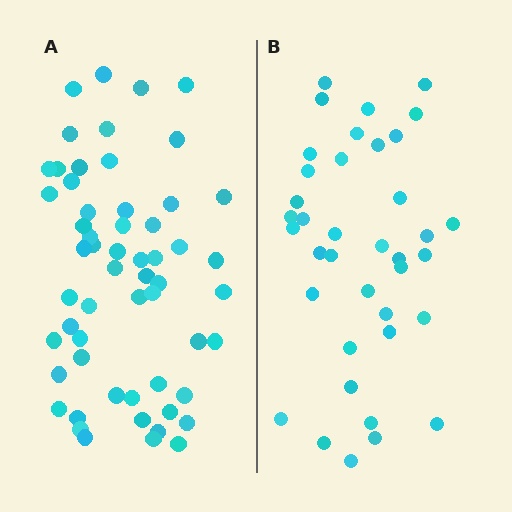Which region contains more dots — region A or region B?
Region A (the left region) has more dots.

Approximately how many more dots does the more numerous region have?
Region A has approximately 20 more dots than region B.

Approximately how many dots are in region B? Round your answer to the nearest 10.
About 40 dots. (The exact count is 38, which rounds to 40.)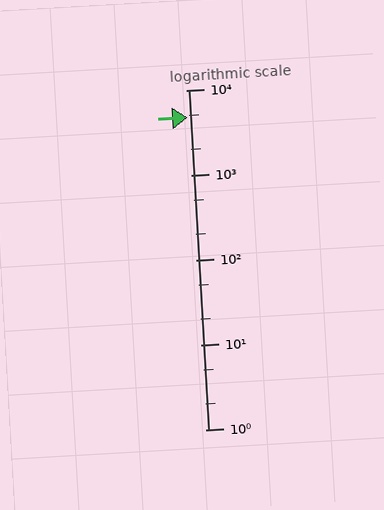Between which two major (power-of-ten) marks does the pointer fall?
The pointer is between 1000 and 10000.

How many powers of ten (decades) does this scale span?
The scale spans 4 decades, from 1 to 10000.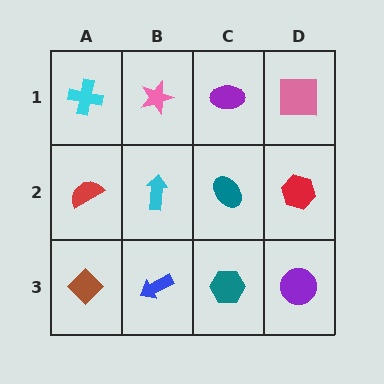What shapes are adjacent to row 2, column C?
A purple ellipse (row 1, column C), a teal hexagon (row 3, column C), a cyan arrow (row 2, column B), a red hexagon (row 2, column D).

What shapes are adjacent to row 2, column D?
A pink square (row 1, column D), a purple circle (row 3, column D), a teal ellipse (row 2, column C).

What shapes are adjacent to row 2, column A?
A cyan cross (row 1, column A), a brown diamond (row 3, column A), a cyan arrow (row 2, column B).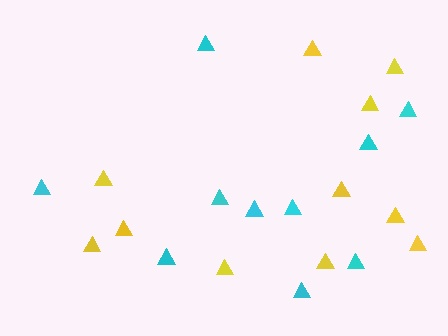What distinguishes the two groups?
There are 2 groups: one group of yellow triangles (11) and one group of cyan triangles (10).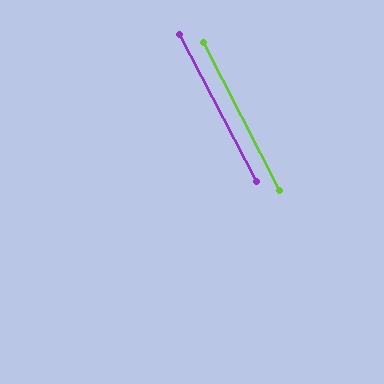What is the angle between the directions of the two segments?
Approximately 0 degrees.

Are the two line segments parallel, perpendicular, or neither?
Parallel — their directions differ by only 0.4°.